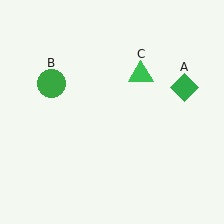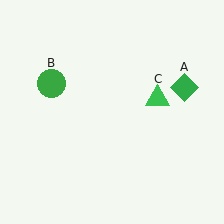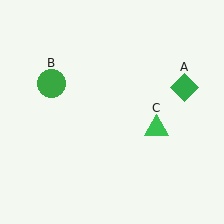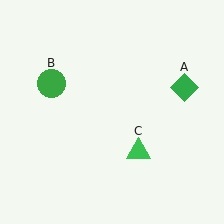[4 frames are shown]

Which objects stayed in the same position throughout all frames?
Green diamond (object A) and green circle (object B) remained stationary.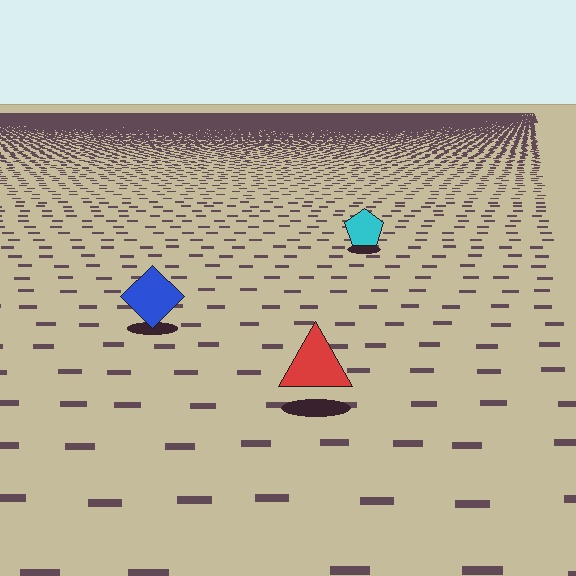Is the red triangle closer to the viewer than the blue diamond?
Yes. The red triangle is closer — you can tell from the texture gradient: the ground texture is coarser near it.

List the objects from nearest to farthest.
From nearest to farthest: the red triangle, the blue diamond, the cyan pentagon.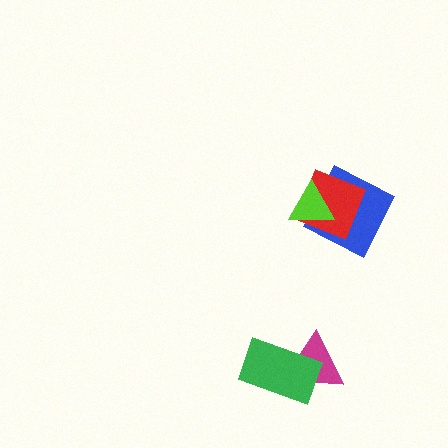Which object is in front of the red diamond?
The lime triangle is in front of the red diamond.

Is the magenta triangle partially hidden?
Yes, it is partially covered by another shape.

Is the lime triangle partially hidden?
No, no other shape covers it.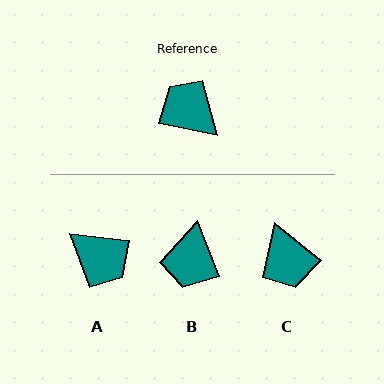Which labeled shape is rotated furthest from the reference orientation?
A, about 174 degrees away.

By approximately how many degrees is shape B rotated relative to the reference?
Approximately 123 degrees counter-clockwise.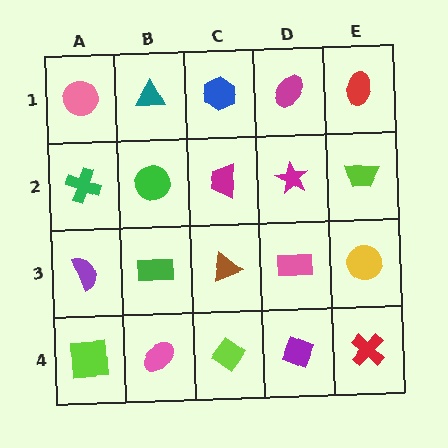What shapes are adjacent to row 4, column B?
A green rectangle (row 3, column B), a lime square (row 4, column A), a lime diamond (row 4, column C).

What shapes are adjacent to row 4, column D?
A pink rectangle (row 3, column D), a lime diamond (row 4, column C), a red cross (row 4, column E).